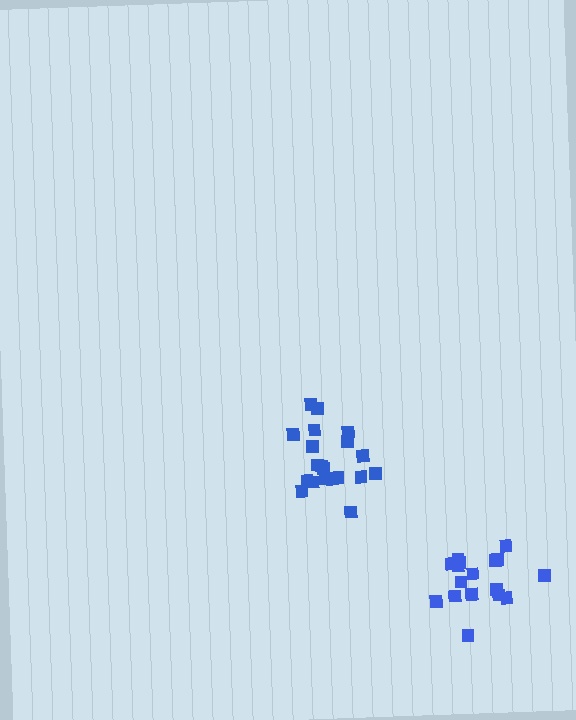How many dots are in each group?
Group 1: 20 dots, Group 2: 17 dots (37 total).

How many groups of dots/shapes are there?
There are 2 groups.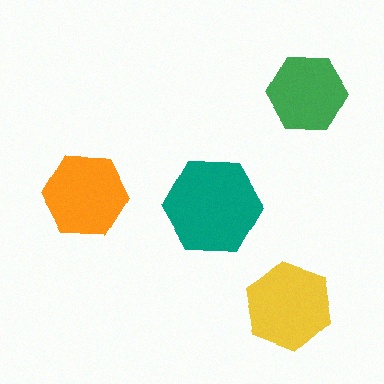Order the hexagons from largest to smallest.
the teal one, the yellow one, the orange one, the green one.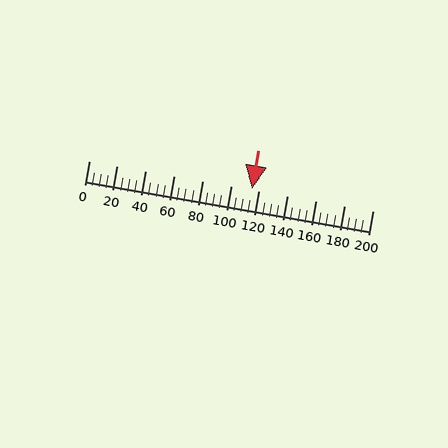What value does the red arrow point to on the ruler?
The red arrow points to approximately 115.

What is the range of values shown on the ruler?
The ruler shows values from 0 to 200.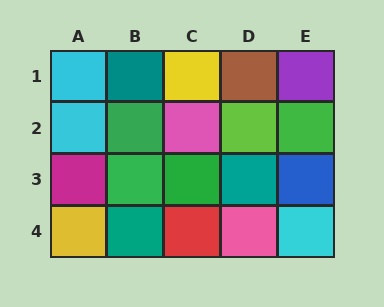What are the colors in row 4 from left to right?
Yellow, teal, red, pink, cyan.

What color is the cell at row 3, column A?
Magenta.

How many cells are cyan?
3 cells are cyan.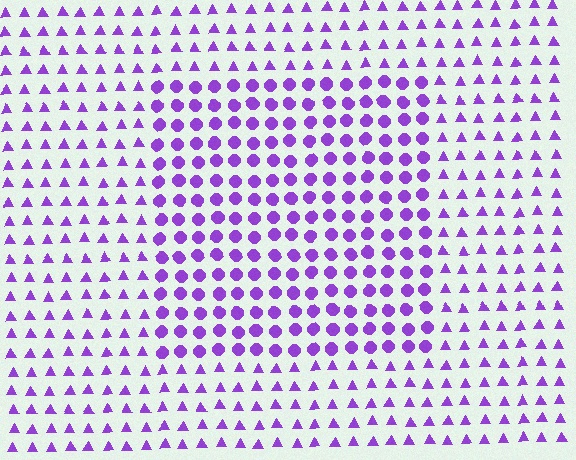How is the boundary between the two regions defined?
The boundary is defined by a change in element shape: circles inside vs. triangles outside. All elements share the same color and spacing.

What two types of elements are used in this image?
The image uses circles inside the rectangle region and triangles outside it.